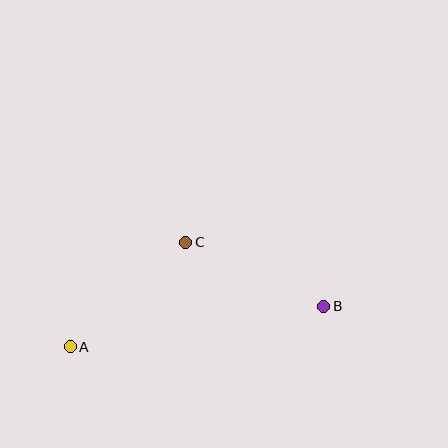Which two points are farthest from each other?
Points A and B are farthest from each other.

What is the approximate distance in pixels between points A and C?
The distance between A and C is approximately 156 pixels.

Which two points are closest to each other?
Points B and C are closest to each other.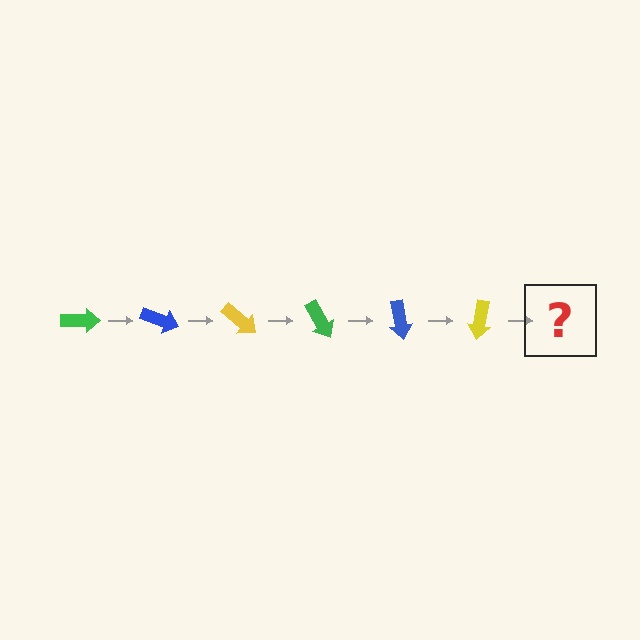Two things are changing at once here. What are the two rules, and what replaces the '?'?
The two rules are that it rotates 20 degrees each step and the color cycles through green, blue, and yellow. The '?' should be a green arrow, rotated 120 degrees from the start.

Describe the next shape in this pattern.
It should be a green arrow, rotated 120 degrees from the start.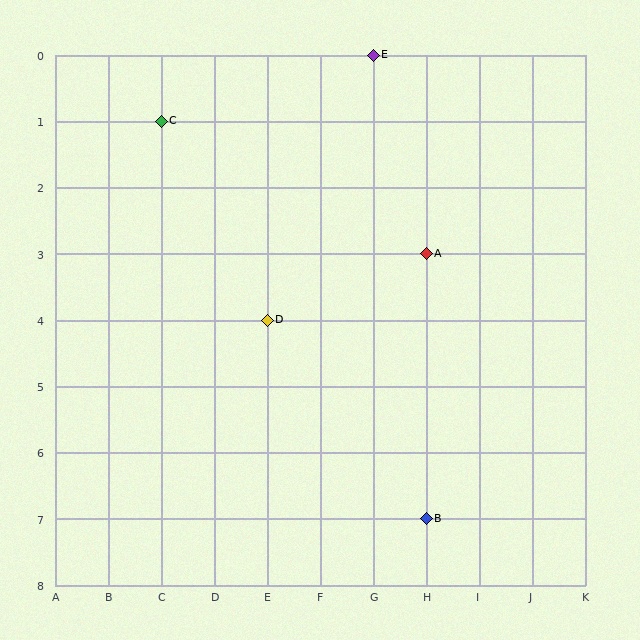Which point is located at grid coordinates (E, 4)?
Point D is at (E, 4).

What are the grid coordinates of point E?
Point E is at grid coordinates (G, 0).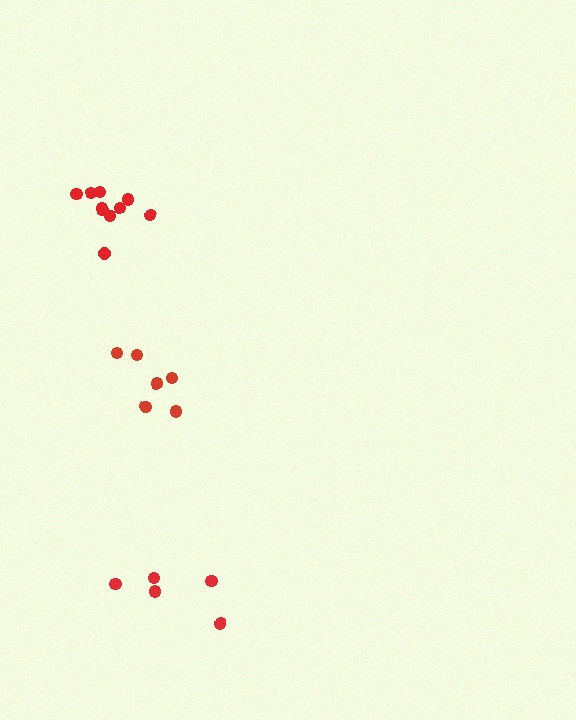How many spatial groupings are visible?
There are 3 spatial groupings.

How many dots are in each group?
Group 1: 5 dots, Group 2: 10 dots, Group 3: 6 dots (21 total).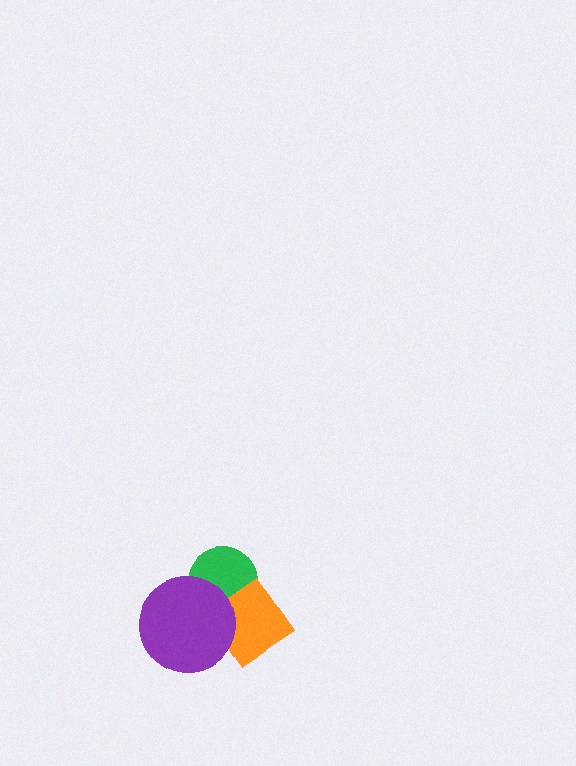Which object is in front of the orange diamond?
The purple circle is in front of the orange diamond.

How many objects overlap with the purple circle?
2 objects overlap with the purple circle.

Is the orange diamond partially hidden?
Yes, it is partially covered by another shape.